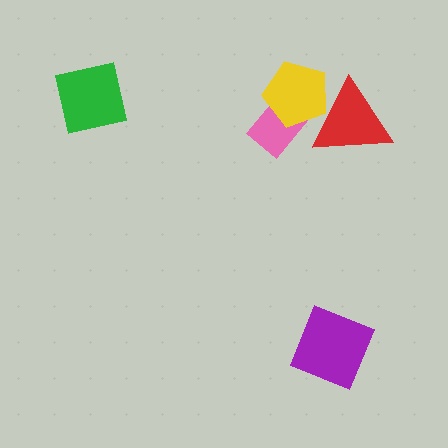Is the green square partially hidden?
No, no other shape covers it.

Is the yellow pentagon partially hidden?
Yes, it is partially covered by another shape.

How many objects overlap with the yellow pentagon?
2 objects overlap with the yellow pentagon.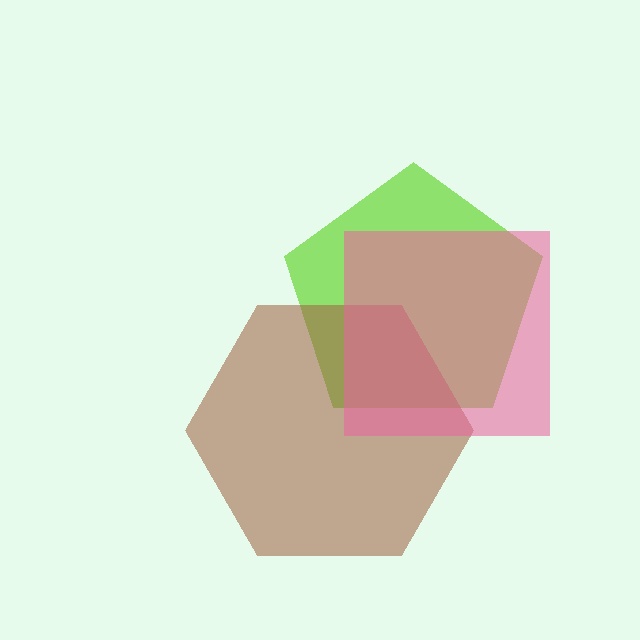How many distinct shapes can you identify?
There are 3 distinct shapes: a lime pentagon, a brown hexagon, a pink square.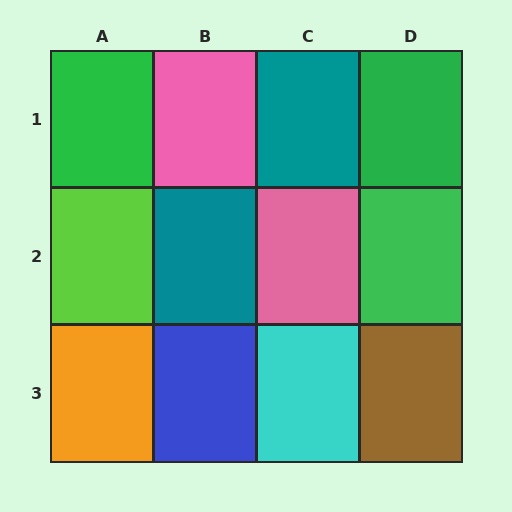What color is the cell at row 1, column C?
Teal.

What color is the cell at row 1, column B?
Pink.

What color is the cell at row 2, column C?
Pink.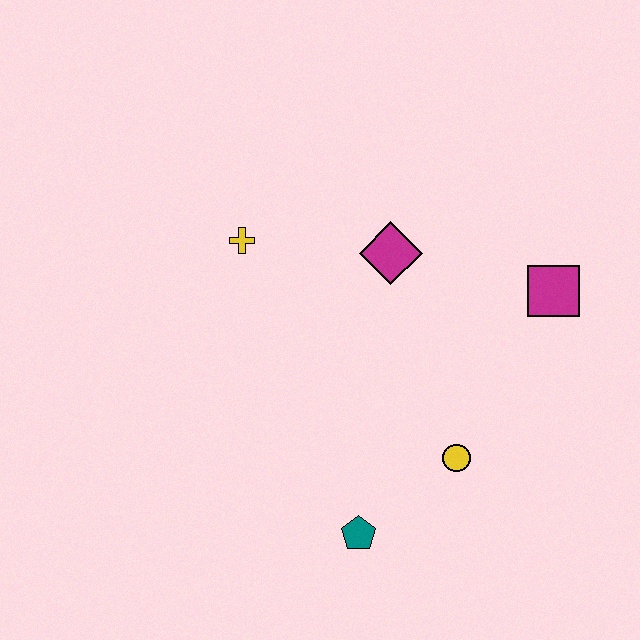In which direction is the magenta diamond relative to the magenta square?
The magenta diamond is to the left of the magenta square.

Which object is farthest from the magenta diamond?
The teal pentagon is farthest from the magenta diamond.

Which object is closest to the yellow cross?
The magenta diamond is closest to the yellow cross.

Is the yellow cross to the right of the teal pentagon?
No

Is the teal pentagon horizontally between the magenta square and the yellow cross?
Yes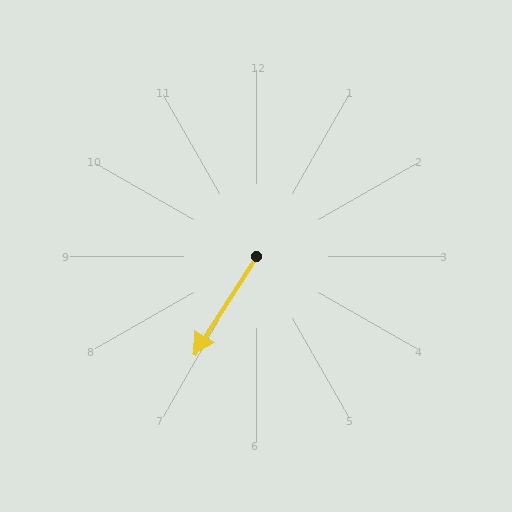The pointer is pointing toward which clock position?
Roughly 7 o'clock.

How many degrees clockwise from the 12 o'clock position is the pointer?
Approximately 213 degrees.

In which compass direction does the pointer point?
Southwest.